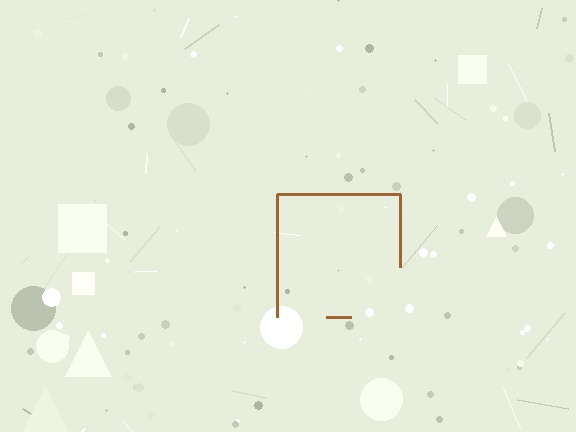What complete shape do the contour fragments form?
The contour fragments form a square.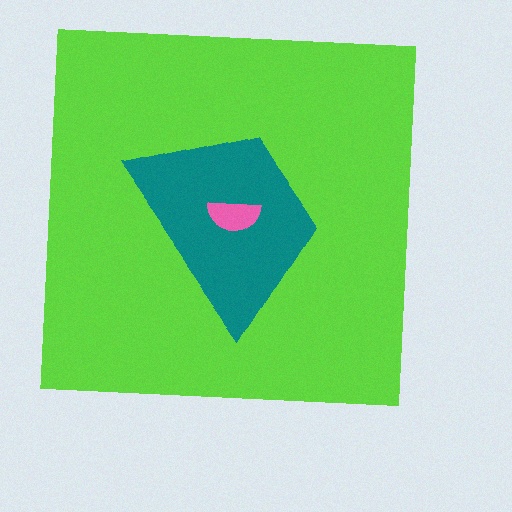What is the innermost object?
The pink semicircle.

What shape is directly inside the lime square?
The teal trapezoid.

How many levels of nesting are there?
3.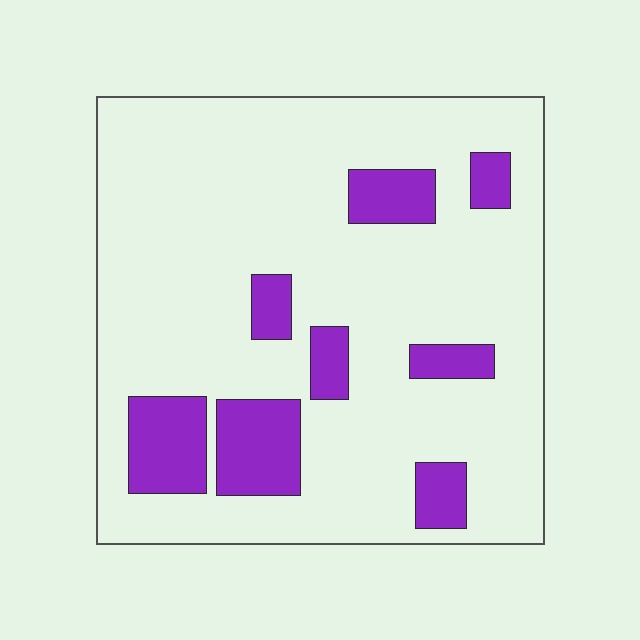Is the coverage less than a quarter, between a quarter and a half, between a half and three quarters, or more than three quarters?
Less than a quarter.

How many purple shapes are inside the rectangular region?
8.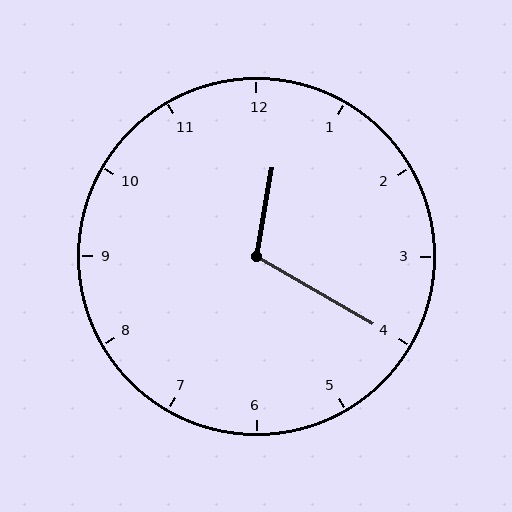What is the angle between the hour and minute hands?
Approximately 110 degrees.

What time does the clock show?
12:20.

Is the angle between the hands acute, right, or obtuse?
It is obtuse.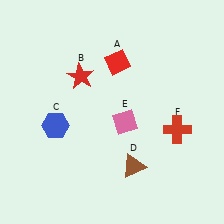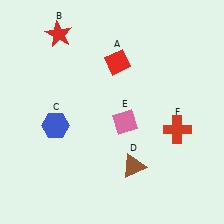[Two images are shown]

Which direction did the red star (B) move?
The red star (B) moved up.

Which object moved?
The red star (B) moved up.